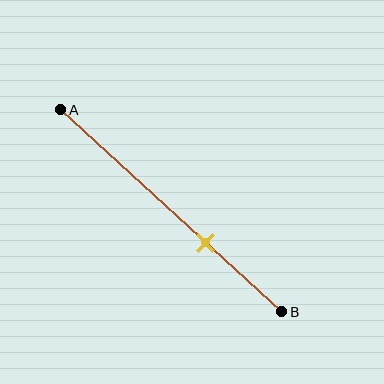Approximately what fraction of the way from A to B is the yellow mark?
The yellow mark is approximately 65% of the way from A to B.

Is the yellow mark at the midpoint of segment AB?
No, the mark is at about 65% from A, not at the 50% midpoint.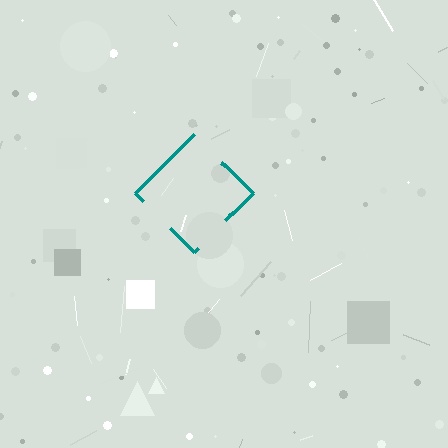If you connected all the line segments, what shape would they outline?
They would outline a diamond.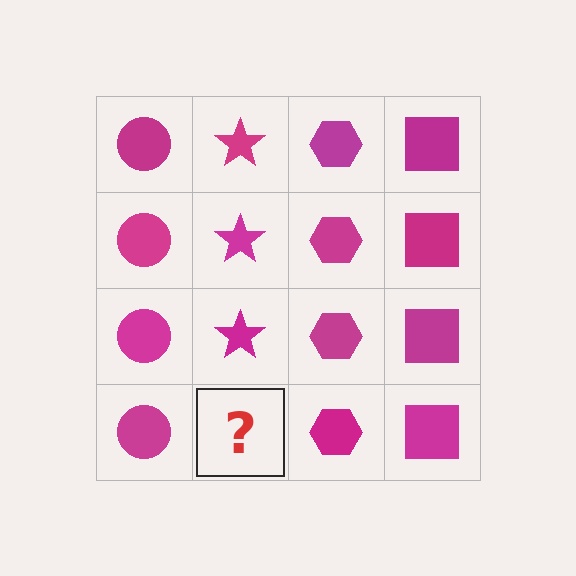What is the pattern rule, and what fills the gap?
The rule is that each column has a consistent shape. The gap should be filled with a magenta star.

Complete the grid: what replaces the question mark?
The question mark should be replaced with a magenta star.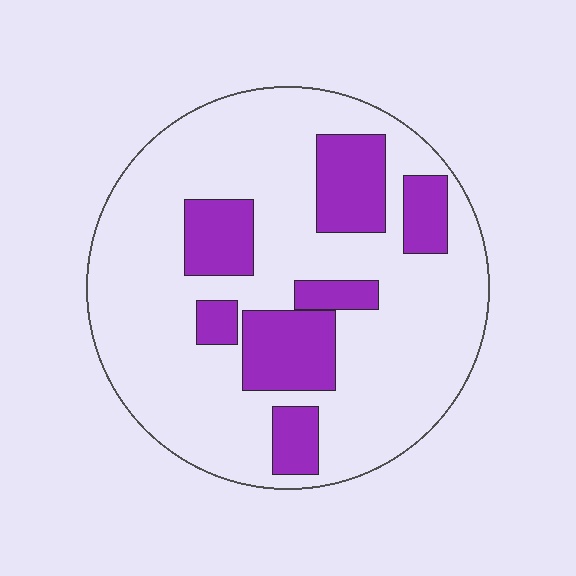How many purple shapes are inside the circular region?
7.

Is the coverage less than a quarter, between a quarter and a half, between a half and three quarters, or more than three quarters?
Less than a quarter.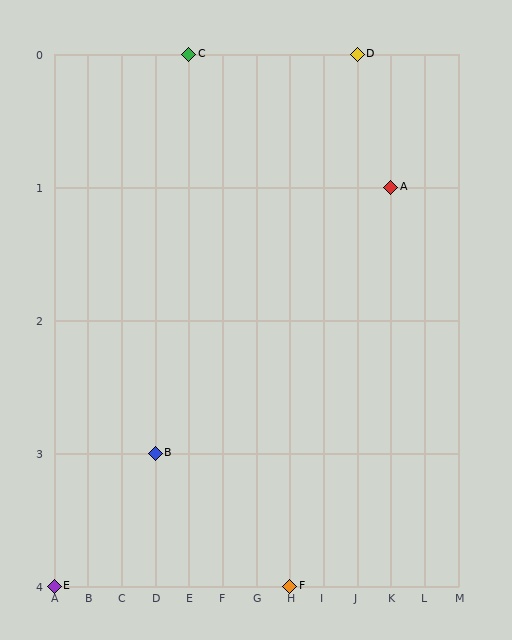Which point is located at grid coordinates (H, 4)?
Point F is at (H, 4).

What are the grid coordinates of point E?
Point E is at grid coordinates (A, 4).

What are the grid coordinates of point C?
Point C is at grid coordinates (E, 0).